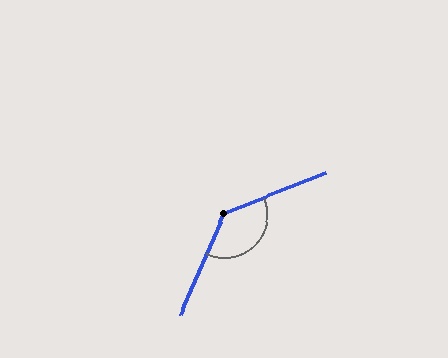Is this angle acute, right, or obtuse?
It is obtuse.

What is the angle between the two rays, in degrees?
Approximately 136 degrees.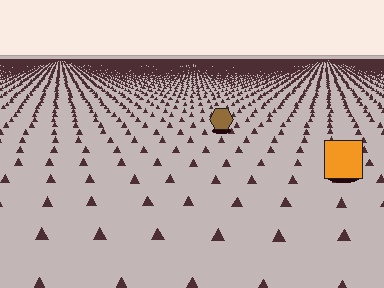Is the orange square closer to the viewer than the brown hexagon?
Yes. The orange square is closer — you can tell from the texture gradient: the ground texture is coarser near it.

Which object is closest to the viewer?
The orange square is closest. The texture marks near it are larger and more spread out.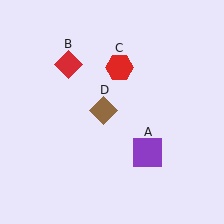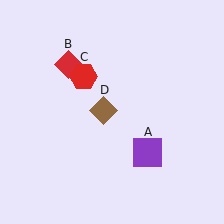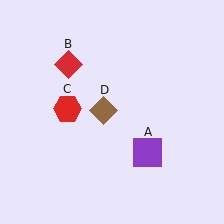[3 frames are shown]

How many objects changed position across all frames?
1 object changed position: red hexagon (object C).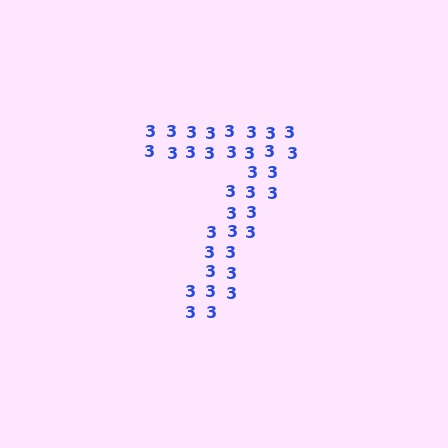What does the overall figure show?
The overall figure shows the digit 7.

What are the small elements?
The small elements are digit 3's.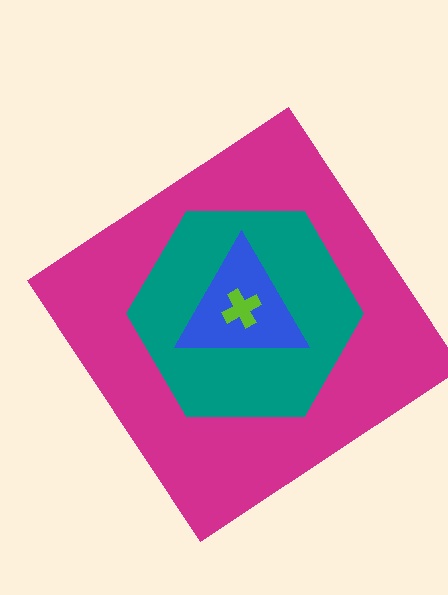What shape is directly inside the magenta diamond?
The teal hexagon.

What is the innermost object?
The lime cross.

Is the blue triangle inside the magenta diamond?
Yes.